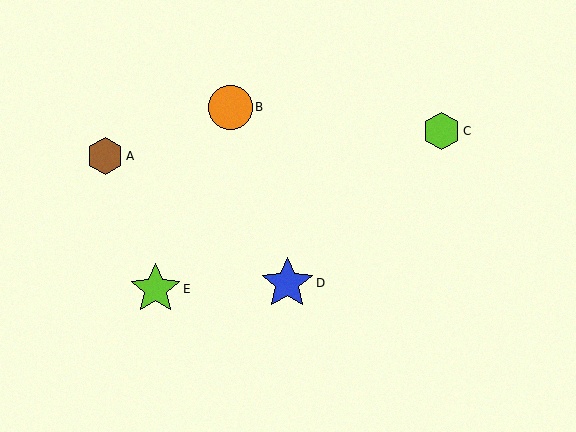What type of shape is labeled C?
Shape C is a lime hexagon.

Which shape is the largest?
The blue star (labeled D) is the largest.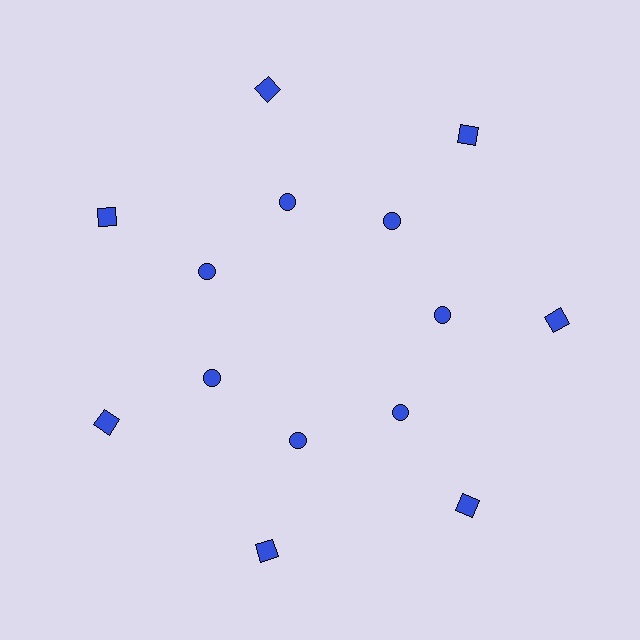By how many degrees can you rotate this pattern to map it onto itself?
The pattern maps onto itself every 51 degrees of rotation.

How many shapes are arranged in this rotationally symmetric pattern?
There are 14 shapes, arranged in 7 groups of 2.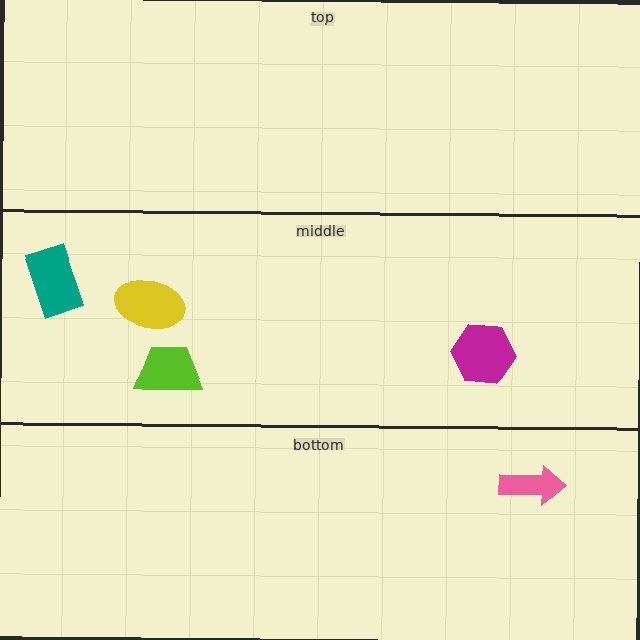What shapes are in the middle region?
The teal rectangle, the lime trapezoid, the magenta hexagon, the yellow ellipse.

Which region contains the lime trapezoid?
The middle region.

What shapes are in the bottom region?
The pink arrow.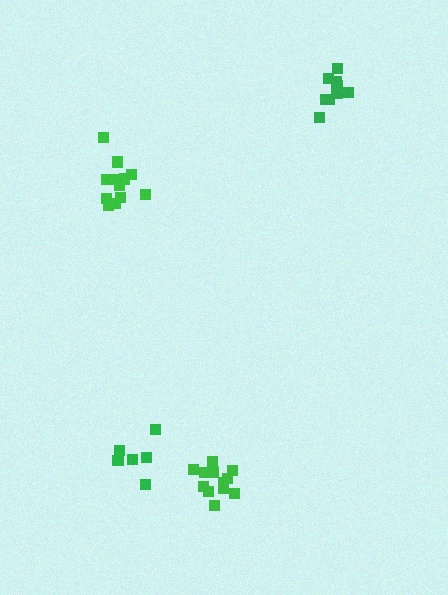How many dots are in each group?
Group 1: 7 dots, Group 2: 13 dots, Group 3: 10 dots, Group 4: 13 dots (43 total).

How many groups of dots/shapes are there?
There are 4 groups.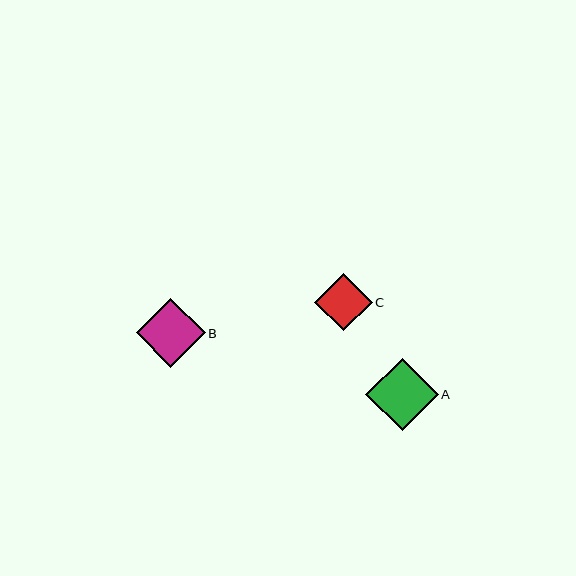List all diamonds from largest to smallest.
From largest to smallest: A, B, C.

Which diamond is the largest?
Diamond A is the largest with a size of approximately 73 pixels.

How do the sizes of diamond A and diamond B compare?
Diamond A and diamond B are approximately the same size.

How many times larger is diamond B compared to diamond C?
Diamond B is approximately 1.2 times the size of diamond C.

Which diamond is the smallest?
Diamond C is the smallest with a size of approximately 58 pixels.